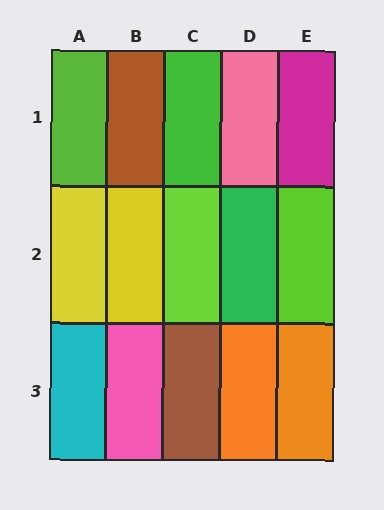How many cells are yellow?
2 cells are yellow.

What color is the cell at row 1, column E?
Magenta.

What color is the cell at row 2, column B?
Yellow.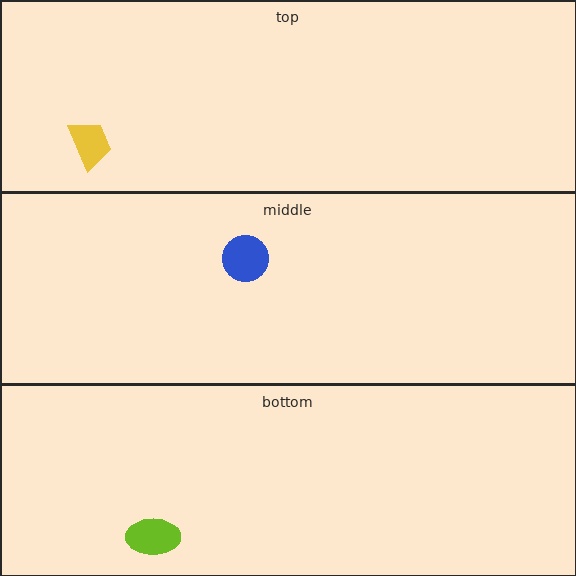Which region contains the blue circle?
The middle region.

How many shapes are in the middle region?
1.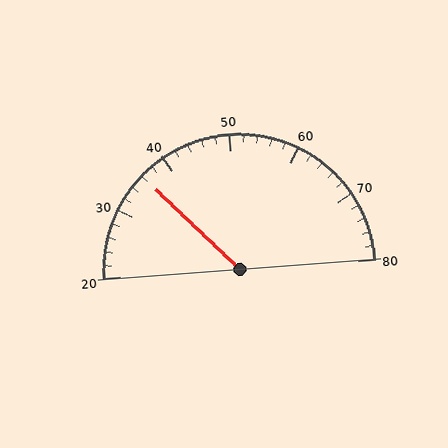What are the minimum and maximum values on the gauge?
The gauge ranges from 20 to 80.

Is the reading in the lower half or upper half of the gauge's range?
The reading is in the lower half of the range (20 to 80).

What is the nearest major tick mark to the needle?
The nearest major tick mark is 40.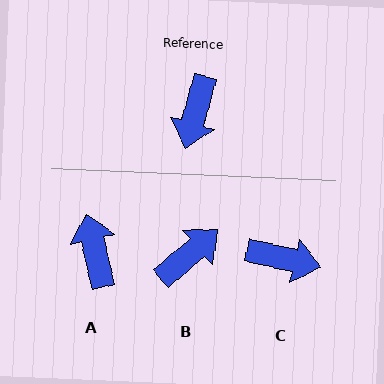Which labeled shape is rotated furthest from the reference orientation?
A, about 151 degrees away.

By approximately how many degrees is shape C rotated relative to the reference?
Approximately 93 degrees counter-clockwise.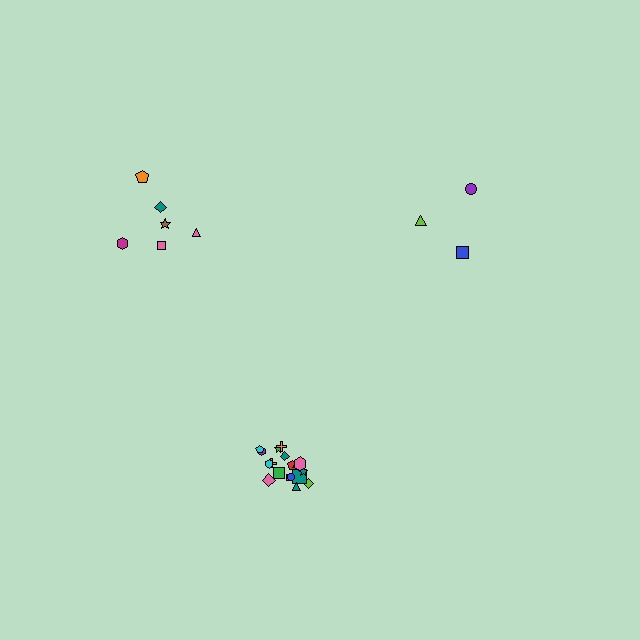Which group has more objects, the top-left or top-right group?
The top-left group.